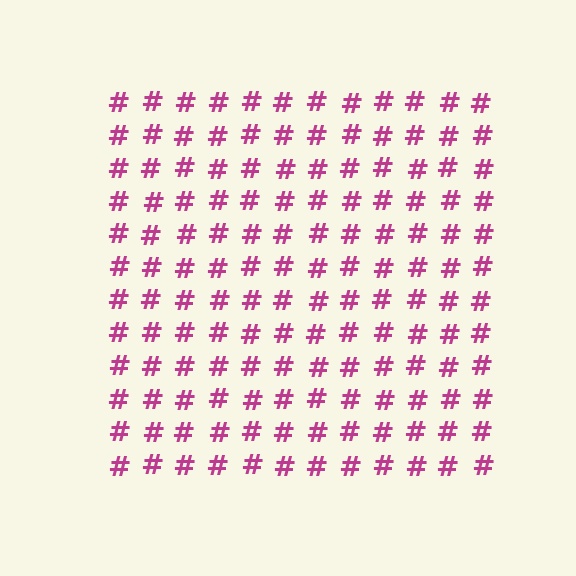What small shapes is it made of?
It is made of small hash symbols.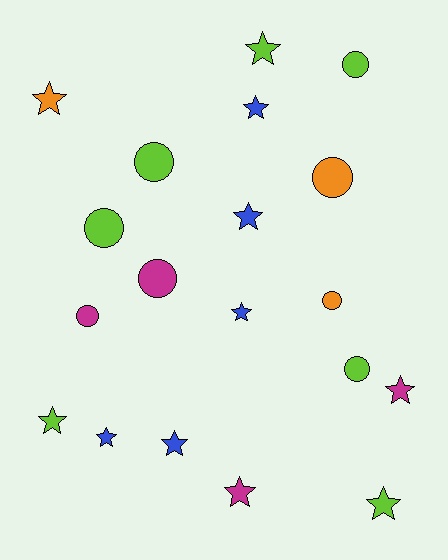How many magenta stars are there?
There are 2 magenta stars.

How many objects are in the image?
There are 19 objects.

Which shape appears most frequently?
Star, with 11 objects.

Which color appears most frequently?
Lime, with 7 objects.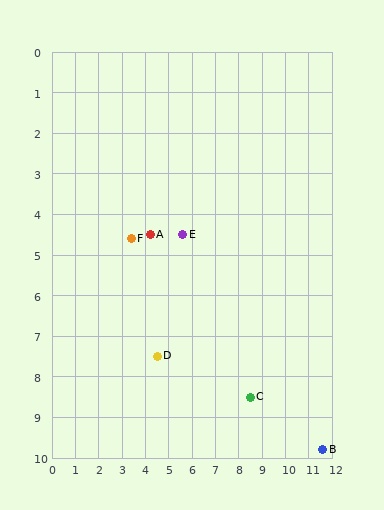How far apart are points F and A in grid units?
Points F and A are about 0.8 grid units apart.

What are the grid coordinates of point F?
Point F is at approximately (3.4, 4.6).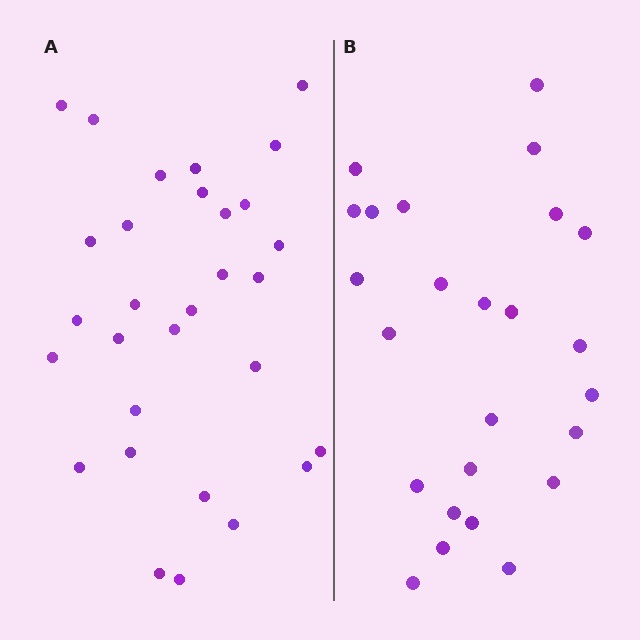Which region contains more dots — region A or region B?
Region A (the left region) has more dots.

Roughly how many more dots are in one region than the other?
Region A has about 5 more dots than region B.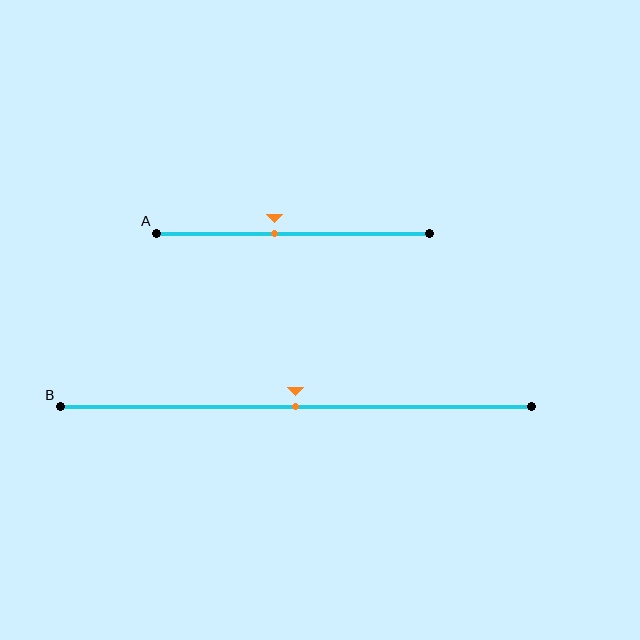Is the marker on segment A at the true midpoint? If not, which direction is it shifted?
No, the marker on segment A is shifted to the left by about 7% of the segment length.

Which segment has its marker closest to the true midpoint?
Segment B has its marker closest to the true midpoint.